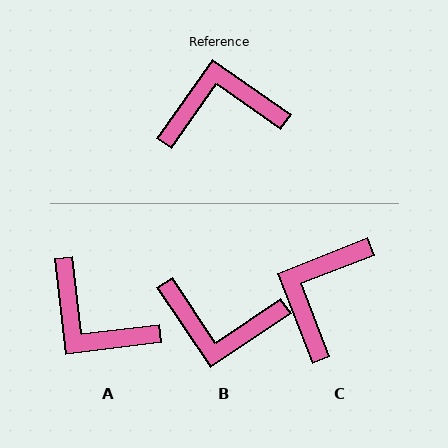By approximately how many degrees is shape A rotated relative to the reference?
Approximately 132 degrees counter-clockwise.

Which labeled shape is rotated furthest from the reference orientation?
B, about 159 degrees away.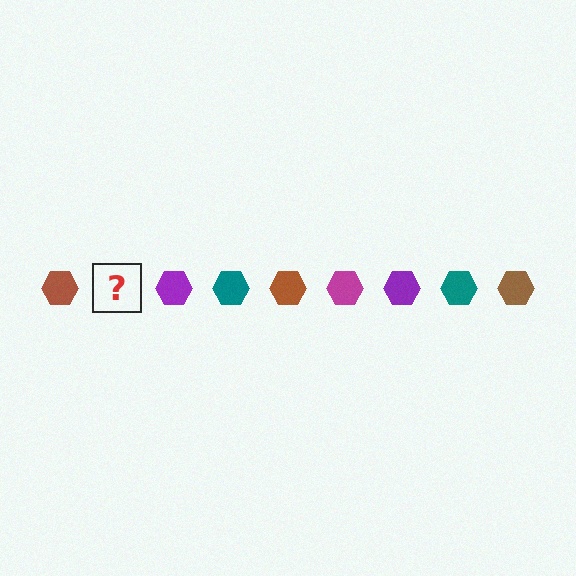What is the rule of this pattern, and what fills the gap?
The rule is that the pattern cycles through brown, magenta, purple, teal hexagons. The gap should be filled with a magenta hexagon.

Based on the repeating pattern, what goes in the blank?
The blank should be a magenta hexagon.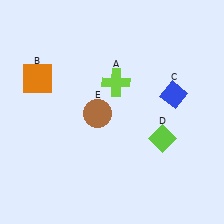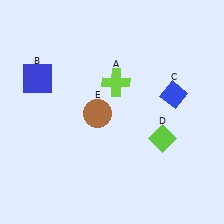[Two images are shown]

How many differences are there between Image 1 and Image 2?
There is 1 difference between the two images.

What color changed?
The square (B) changed from orange in Image 1 to blue in Image 2.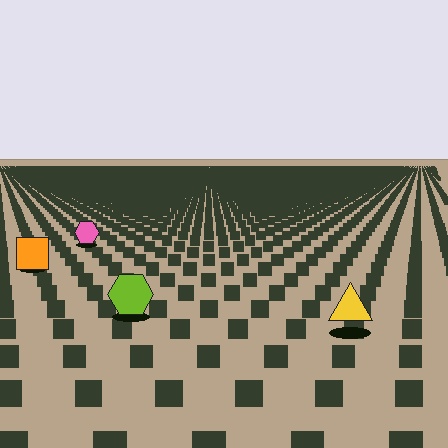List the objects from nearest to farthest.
From nearest to farthest: the yellow triangle, the lime hexagon, the orange square, the pink hexagon.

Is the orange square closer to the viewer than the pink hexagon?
Yes. The orange square is closer — you can tell from the texture gradient: the ground texture is coarser near it.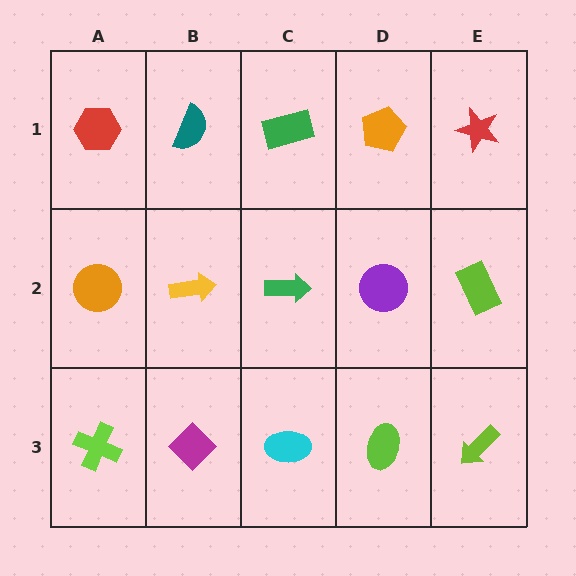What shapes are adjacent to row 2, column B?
A teal semicircle (row 1, column B), a magenta diamond (row 3, column B), an orange circle (row 2, column A), a green arrow (row 2, column C).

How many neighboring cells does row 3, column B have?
3.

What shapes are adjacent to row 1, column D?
A purple circle (row 2, column D), a green rectangle (row 1, column C), a red star (row 1, column E).